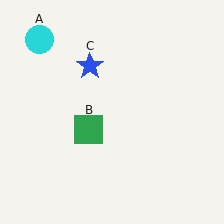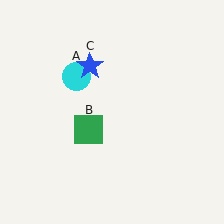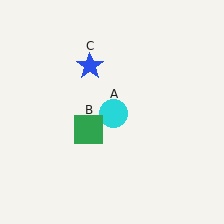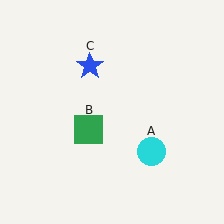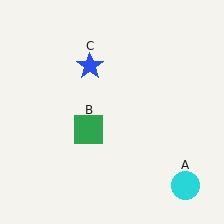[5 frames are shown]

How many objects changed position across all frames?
1 object changed position: cyan circle (object A).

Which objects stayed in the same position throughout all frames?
Green square (object B) and blue star (object C) remained stationary.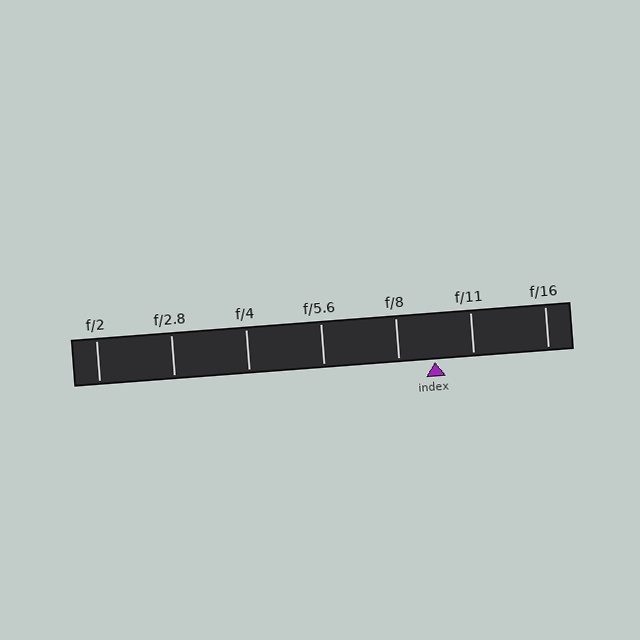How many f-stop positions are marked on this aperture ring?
There are 7 f-stop positions marked.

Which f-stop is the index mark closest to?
The index mark is closest to f/8.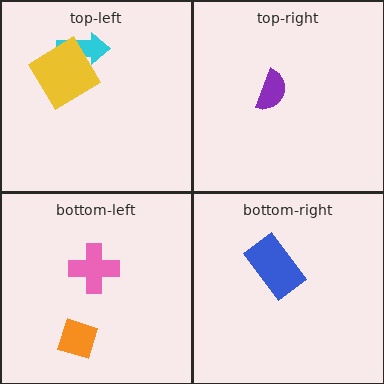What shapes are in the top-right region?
The purple semicircle.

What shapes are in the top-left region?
The cyan arrow, the yellow diamond.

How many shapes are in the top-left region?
2.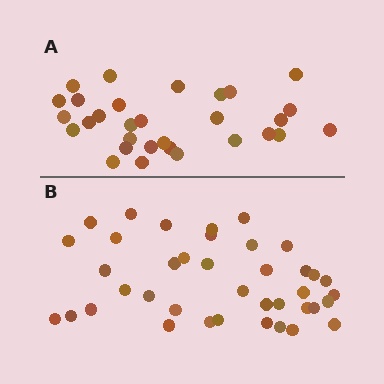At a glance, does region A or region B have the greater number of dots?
Region B (the bottom region) has more dots.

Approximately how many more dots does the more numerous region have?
Region B has roughly 8 or so more dots than region A.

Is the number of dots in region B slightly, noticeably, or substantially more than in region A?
Region B has noticeably more, but not dramatically so. The ratio is roughly 1.3 to 1.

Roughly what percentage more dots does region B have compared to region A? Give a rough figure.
About 30% more.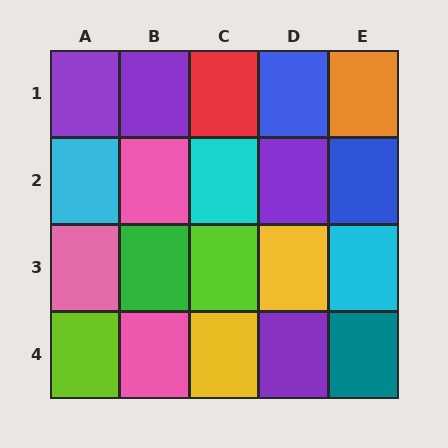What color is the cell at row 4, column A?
Lime.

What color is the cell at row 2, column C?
Cyan.